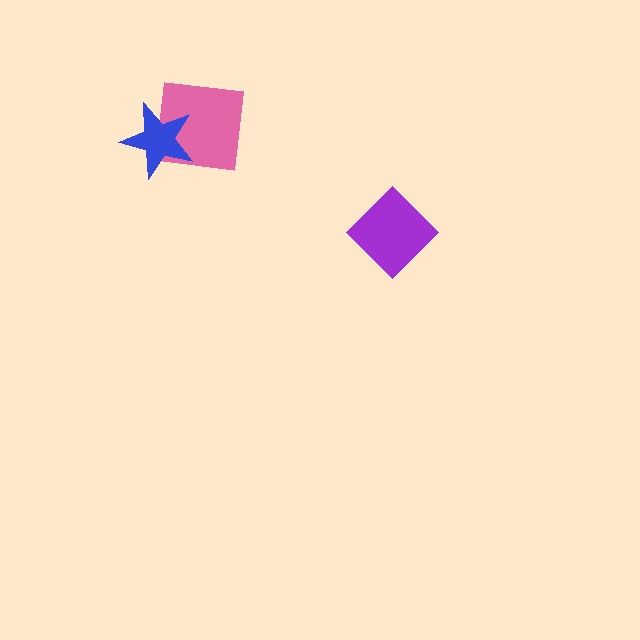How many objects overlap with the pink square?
1 object overlaps with the pink square.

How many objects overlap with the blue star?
1 object overlaps with the blue star.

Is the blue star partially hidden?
No, no other shape covers it.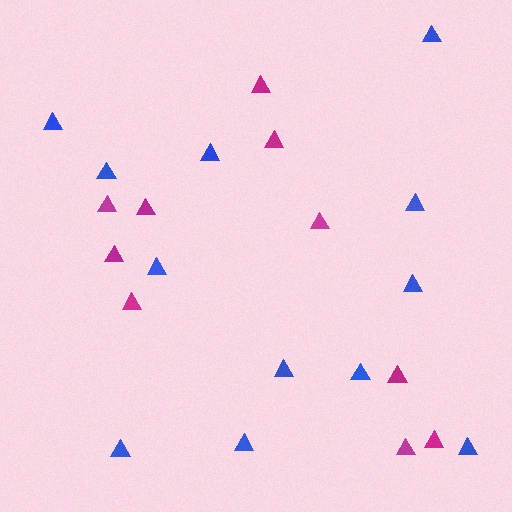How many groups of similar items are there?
There are 2 groups: one group of blue triangles (12) and one group of magenta triangles (10).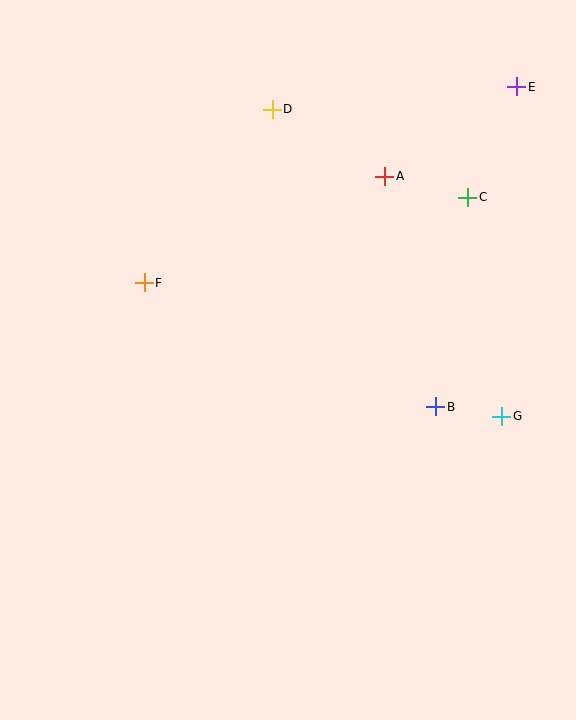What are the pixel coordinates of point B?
Point B is at (436, 407).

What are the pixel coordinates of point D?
Point D is at (272, 109).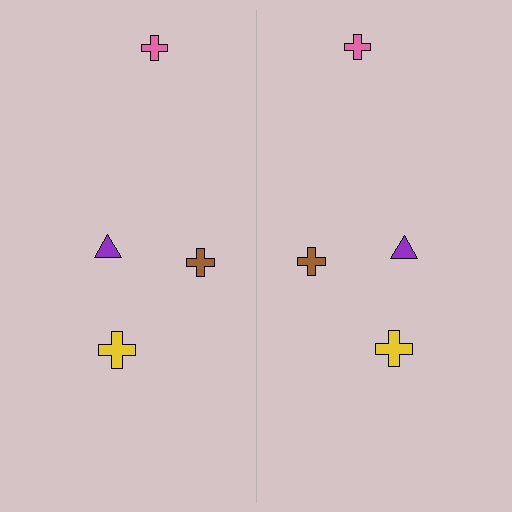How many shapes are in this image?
There are 8 shapes in this image.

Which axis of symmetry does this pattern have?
The pattern has a vertical axis of symmetry running through the center of the image.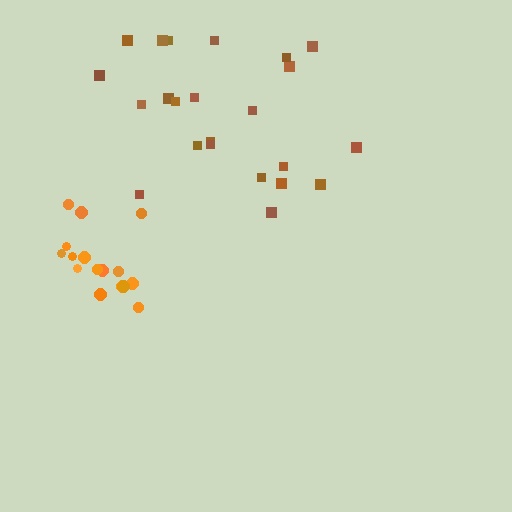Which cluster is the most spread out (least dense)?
Brown.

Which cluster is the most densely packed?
Orange.